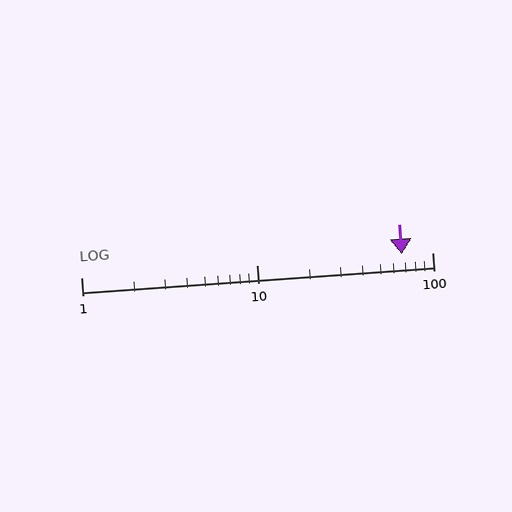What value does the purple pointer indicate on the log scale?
The pointer indicates approximately 67.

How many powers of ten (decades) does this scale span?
The scale spans 2 decades, from 1 to 100.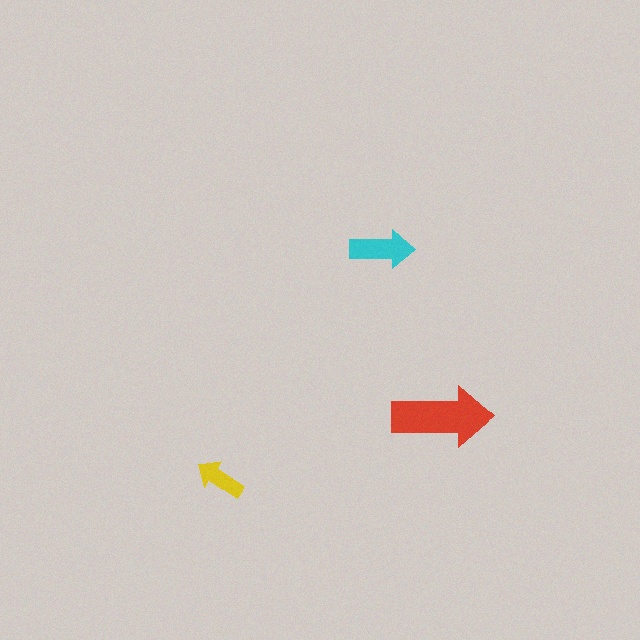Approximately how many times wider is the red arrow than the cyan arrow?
About 1.5 times wider.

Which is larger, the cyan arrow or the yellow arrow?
The cyan one.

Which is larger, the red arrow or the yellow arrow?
The red one.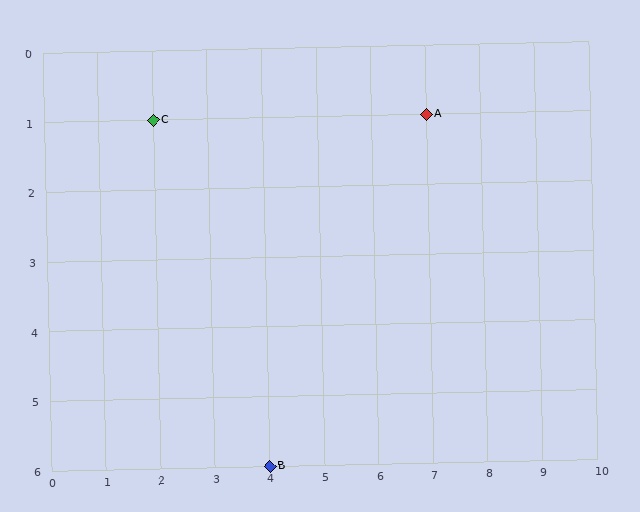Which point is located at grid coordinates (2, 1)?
Point C is at (2, 1).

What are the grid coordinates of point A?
Point A is at grid coordinates (7, 1).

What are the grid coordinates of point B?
Point B is at grid coordinates (4, 6).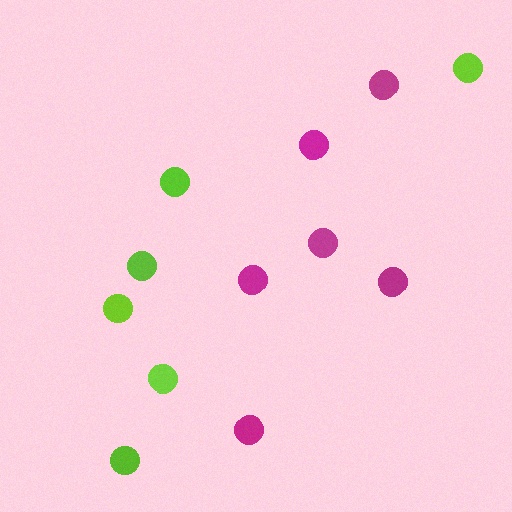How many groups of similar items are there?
There are 2 groups: one group of magenta circles (6) and one group of lime circles (6).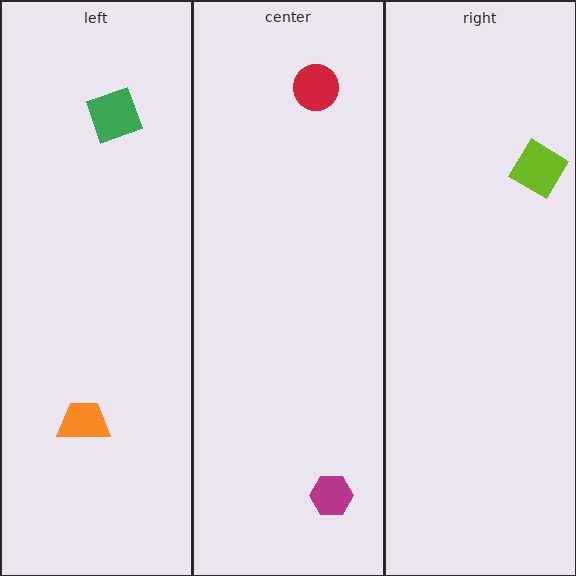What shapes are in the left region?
The orange trapezoid, the green square.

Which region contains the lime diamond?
The right region.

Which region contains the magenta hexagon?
The center region.